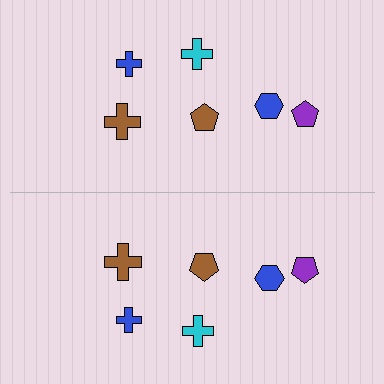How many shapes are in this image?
There are 12 shapes in this image.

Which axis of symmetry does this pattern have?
The pattern has a horizontal axis of symmetry running through the center of the image.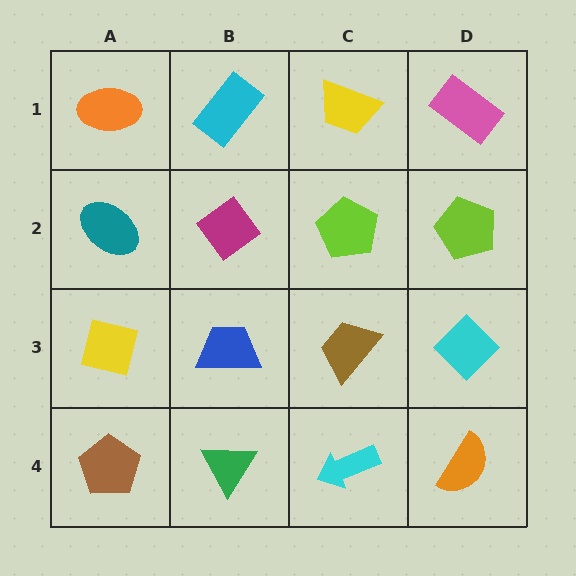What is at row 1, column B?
A cyan rectangle.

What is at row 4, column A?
A brown pentagon.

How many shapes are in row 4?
4 shapes.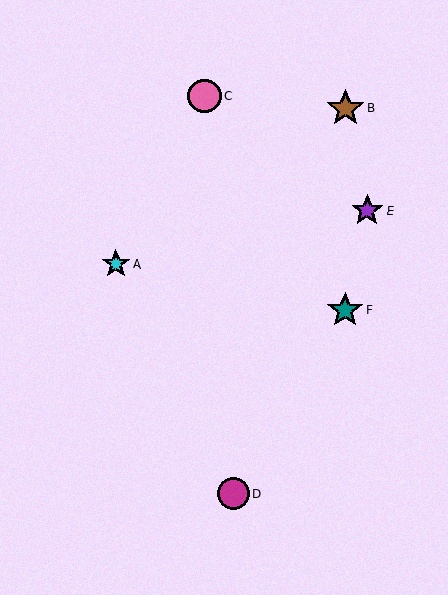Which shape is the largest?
The brown star (labeled B) is the largest.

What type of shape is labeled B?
Shape B is a brown star.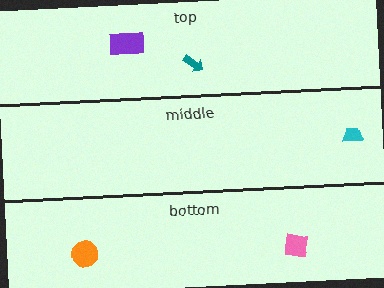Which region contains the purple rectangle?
The top region.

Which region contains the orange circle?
The bottom region.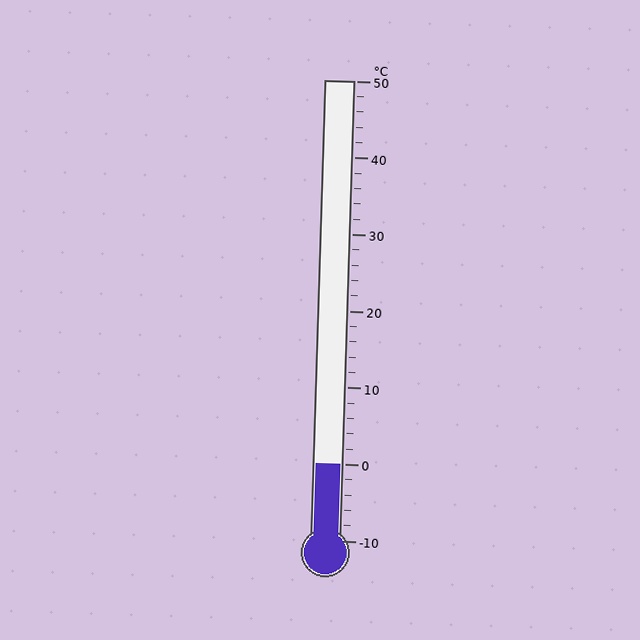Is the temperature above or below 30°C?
The temperature is below 30°C.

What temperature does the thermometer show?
The thermometer shows approximately 0°C.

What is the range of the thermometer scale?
The thermometer scale ranges from -10°C to 50°C.